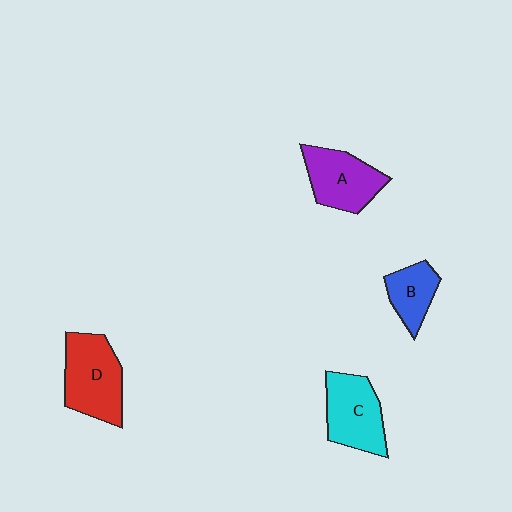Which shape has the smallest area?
Shape B (blue).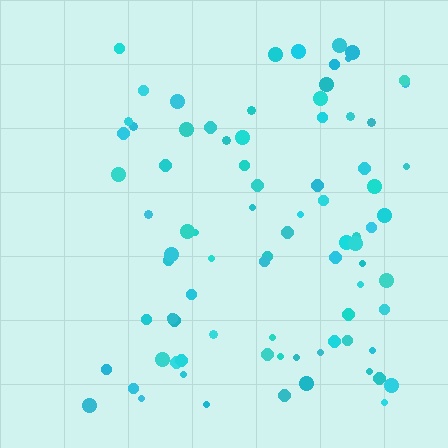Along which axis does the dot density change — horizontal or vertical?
Horizontal.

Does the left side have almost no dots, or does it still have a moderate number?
Still a moderate number, just noticeably fewer than the right.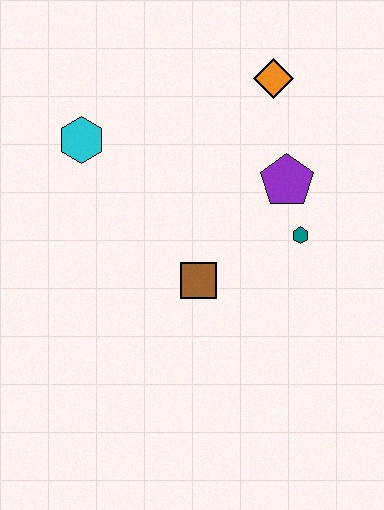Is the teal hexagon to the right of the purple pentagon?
Yes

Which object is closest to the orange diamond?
The purple pentagon is closest to the orange diamond.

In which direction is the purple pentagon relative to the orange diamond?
The purple pentagon is below the orange diamond.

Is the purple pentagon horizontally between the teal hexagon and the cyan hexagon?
Yes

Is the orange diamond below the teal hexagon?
No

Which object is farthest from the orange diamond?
The brown square is farthest from the orange diamond.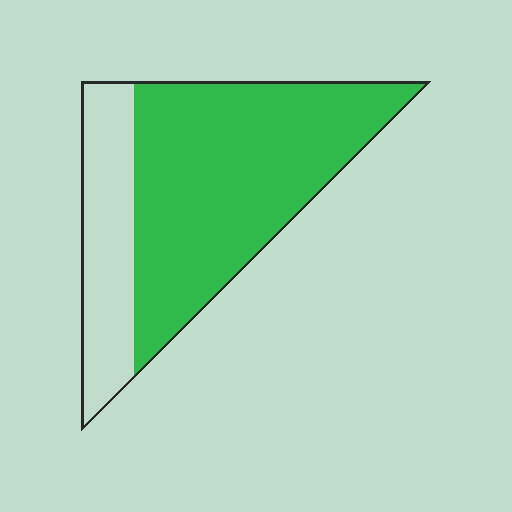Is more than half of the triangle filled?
Yes.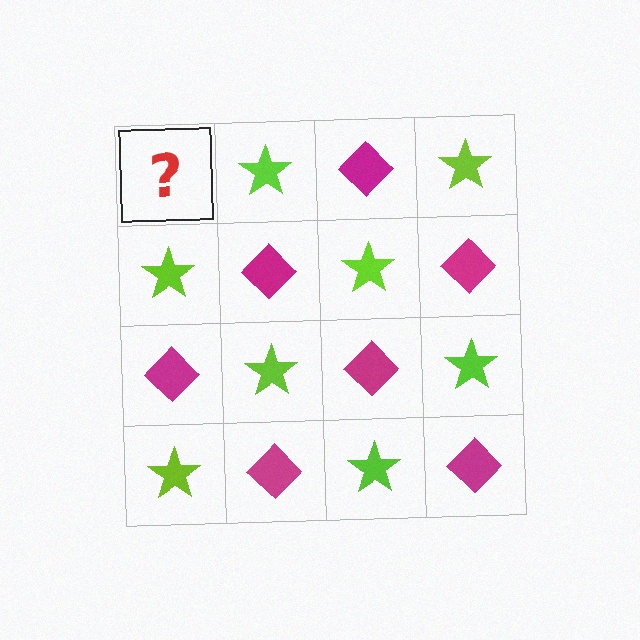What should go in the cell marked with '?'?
The missing cell should contain a magenta diamond.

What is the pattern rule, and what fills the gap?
The rule is that it alternates magenta diamond and lime star in a checkerboard pattern. The gap should be filled with a magenta diamond.